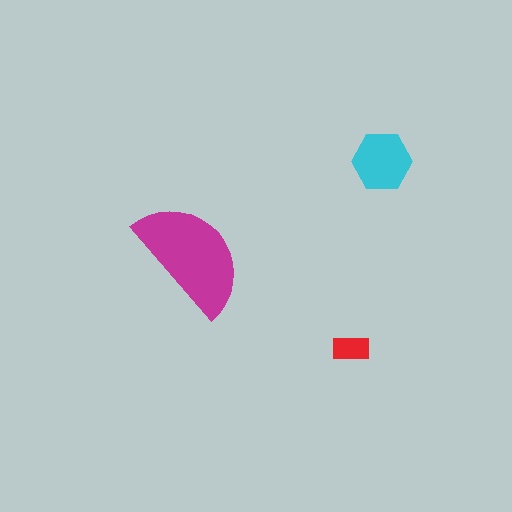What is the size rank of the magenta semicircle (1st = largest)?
1st.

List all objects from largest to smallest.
The magenta semicircle, the cyan hexagon, the red rectangle.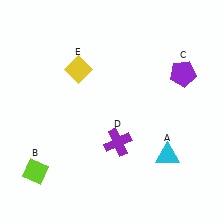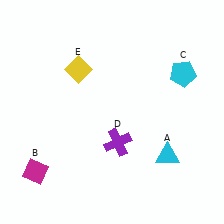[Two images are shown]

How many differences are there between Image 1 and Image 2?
There are 2 differences between the two images.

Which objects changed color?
B changed from lime to magenta. C changed from purple to cyan.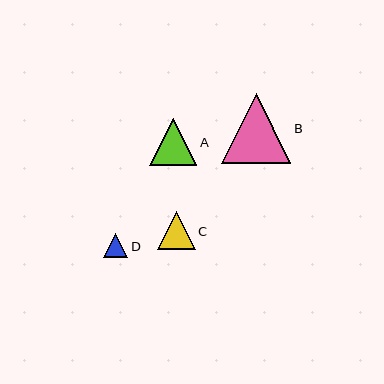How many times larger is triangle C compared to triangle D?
Triangle C is approximately 1.6 times the size of triangle D.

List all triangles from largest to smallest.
From largest to smallest: B, A, C, D.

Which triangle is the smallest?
Triangle D is the smallest with a size of approximately 24 pixels.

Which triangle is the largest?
Triangle B is the largest with a size of approximately 70 pixels.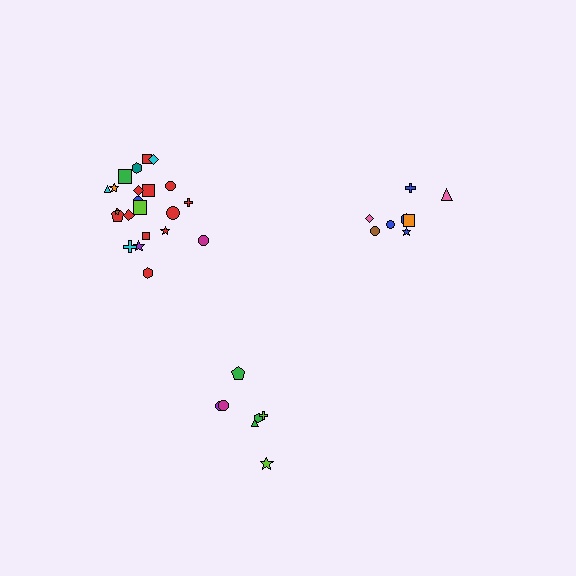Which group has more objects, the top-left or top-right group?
The top-left group.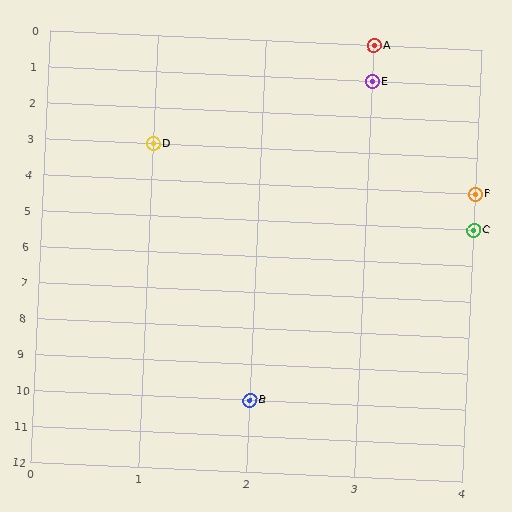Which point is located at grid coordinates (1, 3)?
Point D is at (1, 3).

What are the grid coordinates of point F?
Point F is at grid coordinates (4, 4).